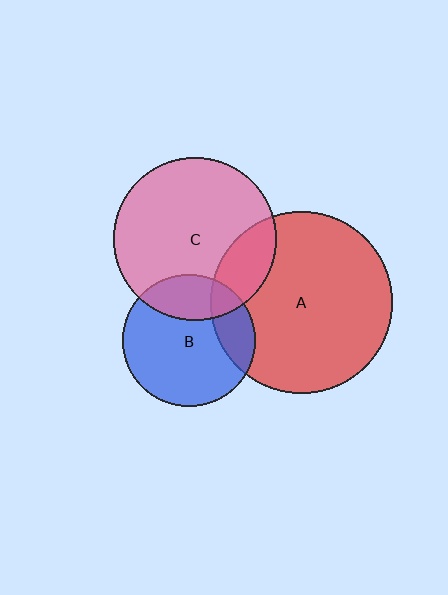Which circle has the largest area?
Circle A (red).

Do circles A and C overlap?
Yes.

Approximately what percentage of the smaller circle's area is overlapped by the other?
Approximately 20%.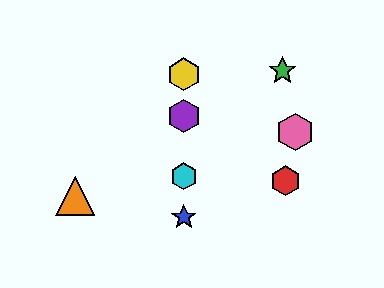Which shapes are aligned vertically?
The blue star, the yellow hexagon, the purple hexagon, the cyan hexagon are aligned vertically.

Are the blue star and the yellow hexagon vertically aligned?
Yes, both are at x≈184.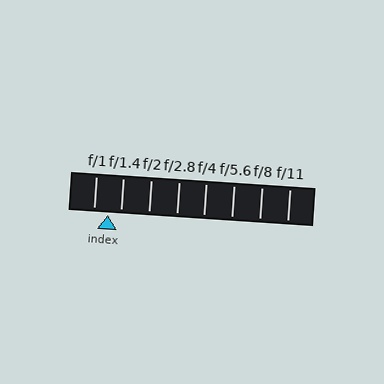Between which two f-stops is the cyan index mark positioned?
The index mark is between f/1 and f/1.4.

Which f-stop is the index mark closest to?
The index mark is closest to f/1.4.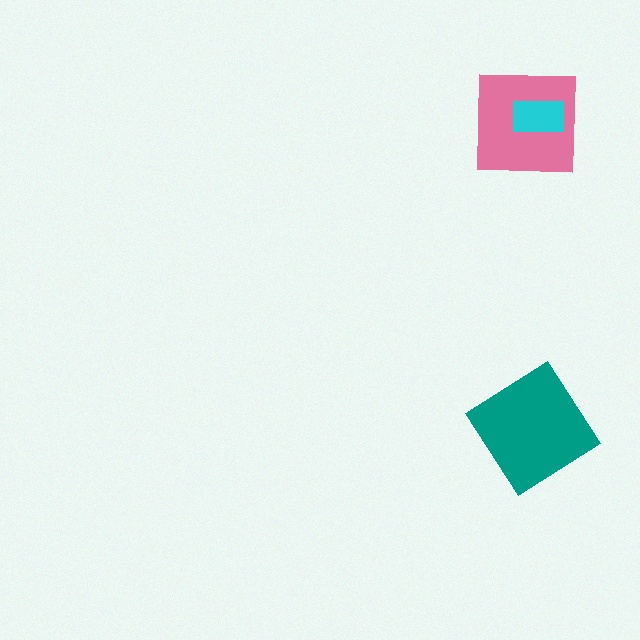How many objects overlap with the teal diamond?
0 objects overlap with the teal diamond.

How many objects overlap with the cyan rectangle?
1 object overlaps with the cyan rectangle.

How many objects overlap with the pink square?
1 object overlaps with the pink square.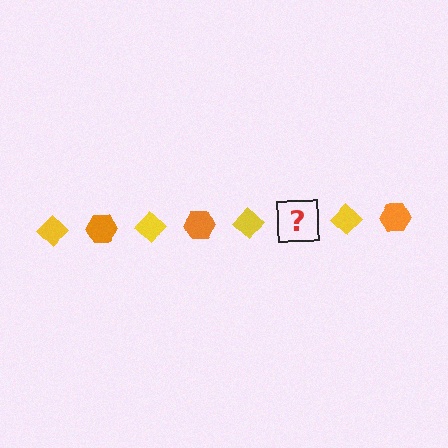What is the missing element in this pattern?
The missing element is an orange hexagon.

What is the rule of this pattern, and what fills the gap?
The rule is that the pattern alternates between yellow diamond and orange hexagon. The gap should be filled with an orange hexagon.